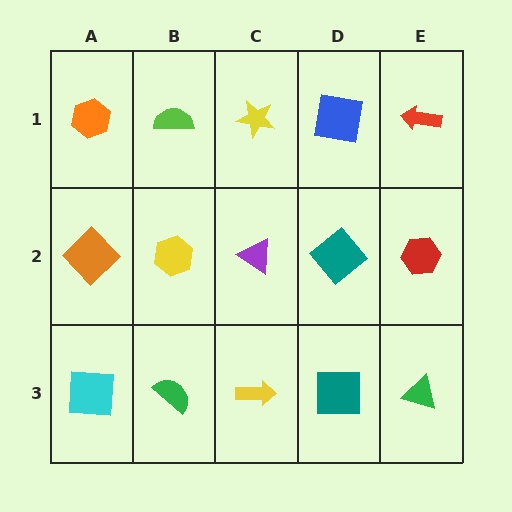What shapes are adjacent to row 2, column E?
A red arrow (row 1, column E), a green triangle (row 3, column E), a teal diamond (row 2, column D).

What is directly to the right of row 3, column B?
A yellow arrow.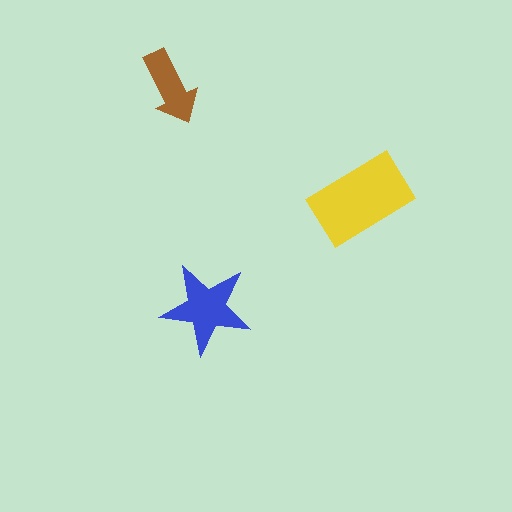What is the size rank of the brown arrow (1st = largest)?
3rd.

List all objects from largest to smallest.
The yellow rectangle, the blue star, the brown arrow.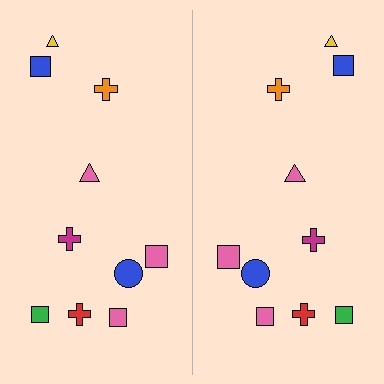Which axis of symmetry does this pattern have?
The pattern has a vertical axis of symmetry running through the center of the image.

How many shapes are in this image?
There are 20 shapes in this image.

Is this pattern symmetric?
Yes, this pattern has bilateral (reflection) symmetry.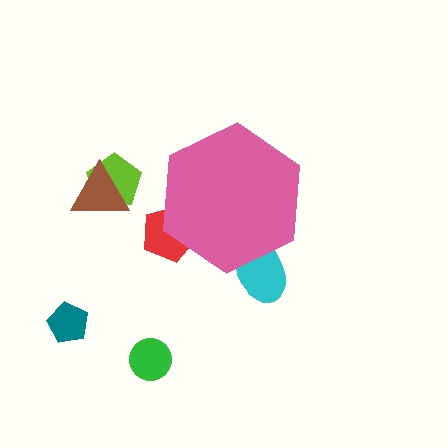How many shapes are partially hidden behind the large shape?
2 shapes are partially hidden.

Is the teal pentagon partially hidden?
No, the teal pentagon is fully visible.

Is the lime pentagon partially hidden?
No, the lime pentagon is fully visible.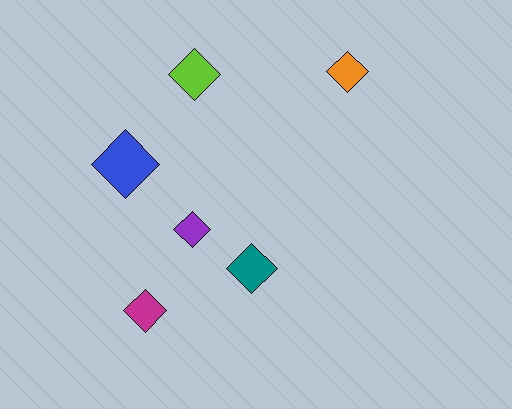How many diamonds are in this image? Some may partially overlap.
There are 6 diamonds.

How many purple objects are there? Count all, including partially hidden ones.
There is 1 purple object.